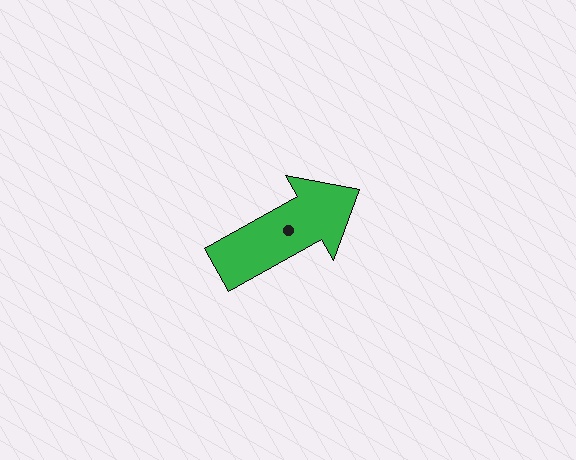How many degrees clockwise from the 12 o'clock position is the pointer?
Approximately 61 degrees.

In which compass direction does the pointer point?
Northeast.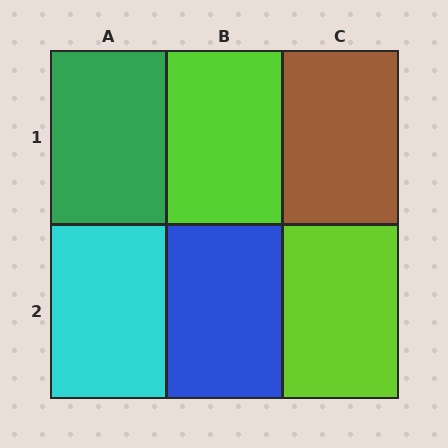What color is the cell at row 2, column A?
Cyan.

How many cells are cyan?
1 cell is cyan.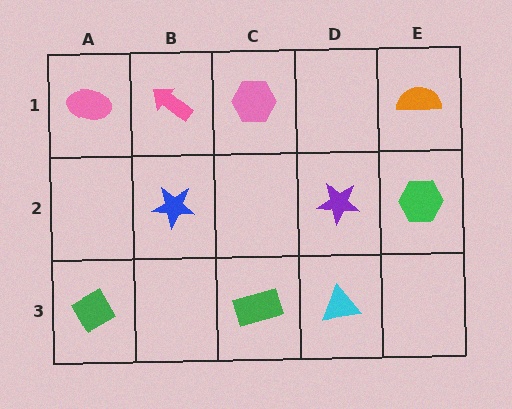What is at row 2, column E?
A green hexagon.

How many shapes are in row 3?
3 shapes.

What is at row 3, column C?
A green rectangle.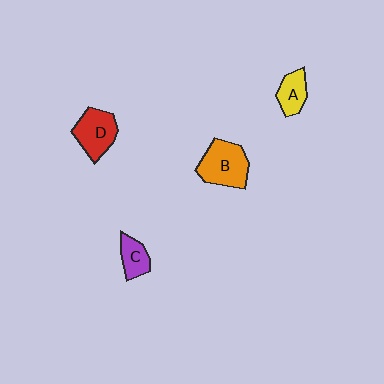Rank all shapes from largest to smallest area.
From largest to smallest: B (orange), D (red), A (yellow), C (purple).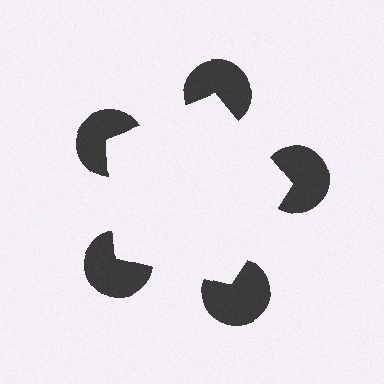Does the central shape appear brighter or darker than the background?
It typically appears slightly brighter than the background, even though no actual brightness change is drawn.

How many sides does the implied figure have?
5 sides.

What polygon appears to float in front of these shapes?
An illusory pentagon — its edges are inferred from the aligned wedge cuts in the pac-man discs, not physically drawn.